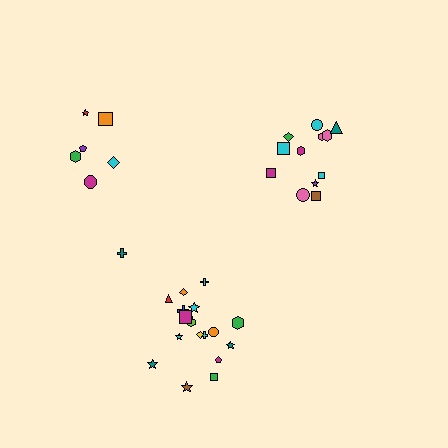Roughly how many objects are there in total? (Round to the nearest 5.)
Roughly 35 objects in total.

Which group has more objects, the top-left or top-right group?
The top-right group.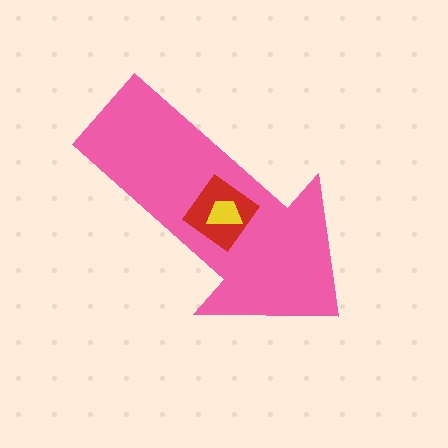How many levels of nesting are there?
3.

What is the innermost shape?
The yellow trapezoid.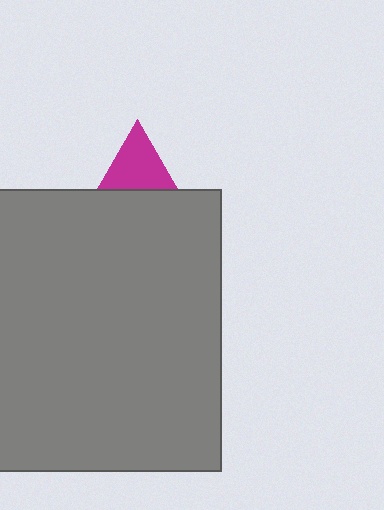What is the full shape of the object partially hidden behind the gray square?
The partially hidden object is a magenta triangle.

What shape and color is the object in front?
The object in front is a gray square.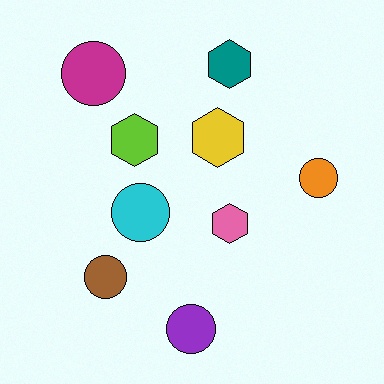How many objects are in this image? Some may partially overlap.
There are 9 objects.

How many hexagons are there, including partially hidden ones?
There are 4 hexagons.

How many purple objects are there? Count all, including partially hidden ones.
There is 1 purple object.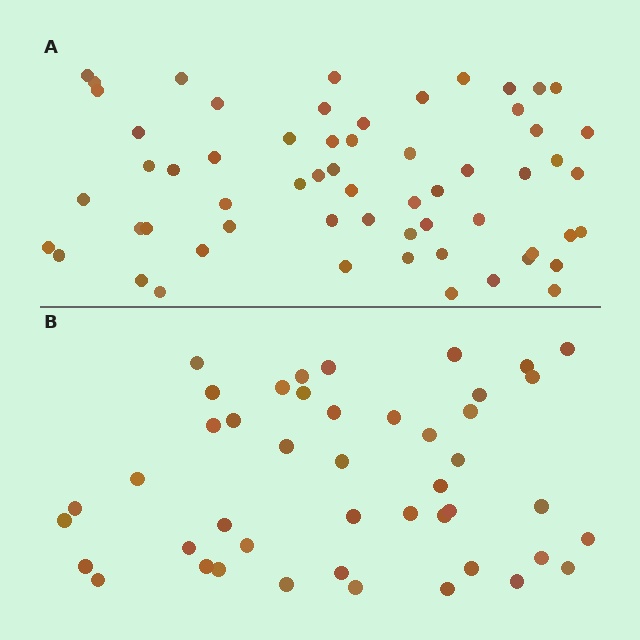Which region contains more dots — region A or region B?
Region A (the top region) has more dots.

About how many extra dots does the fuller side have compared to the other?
Region A has approximately 15 more dots than region B.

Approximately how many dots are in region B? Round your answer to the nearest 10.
About 40 dots. (The exact count is 45, which rounds to 40.)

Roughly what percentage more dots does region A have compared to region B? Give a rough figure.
About 35% more.